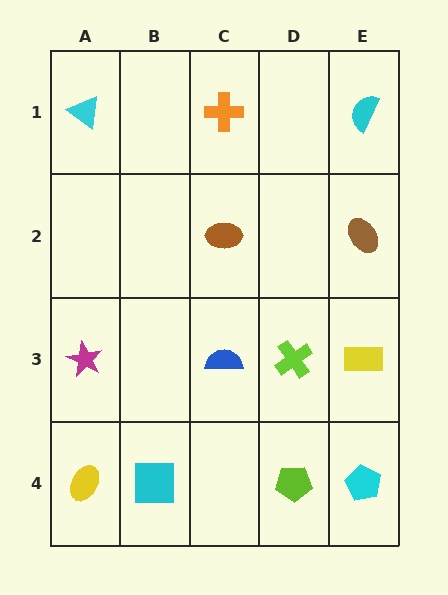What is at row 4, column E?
A cyan pentagon.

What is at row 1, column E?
A cyan semicircle.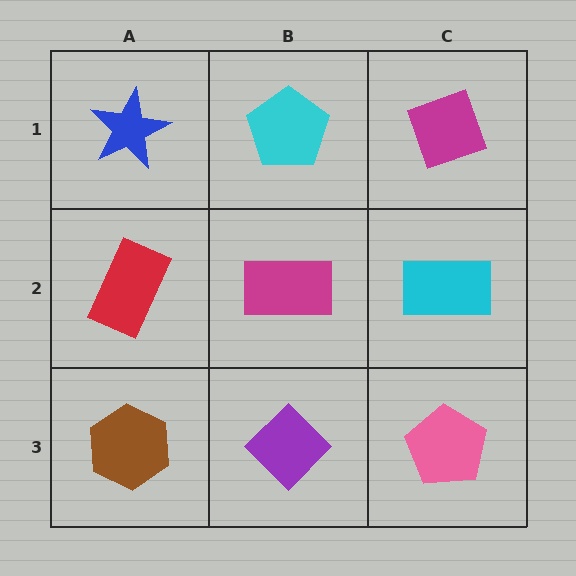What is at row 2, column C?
A cyan rectangle.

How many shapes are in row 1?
3 shapes.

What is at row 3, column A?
A brown hexagon.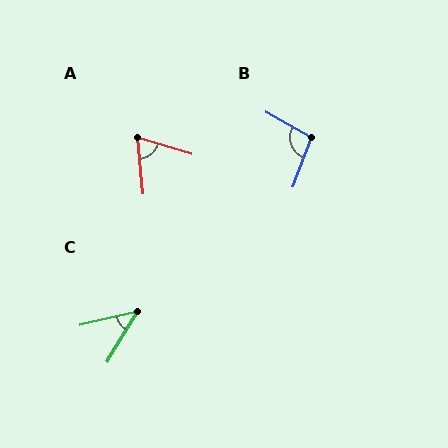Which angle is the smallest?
C, at approximately 46 degrees.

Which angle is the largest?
B, at approximately 98 degrees.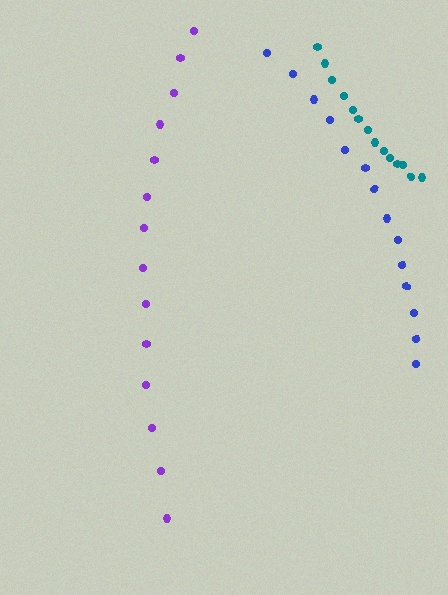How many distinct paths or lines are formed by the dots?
There are 3 distinct paths.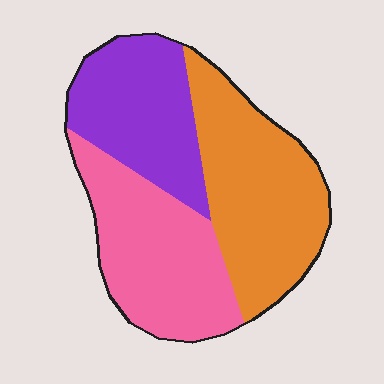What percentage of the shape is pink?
Pink covers about 35% of the shape.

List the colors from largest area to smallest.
From largest to smallest: orange, pink, purple.